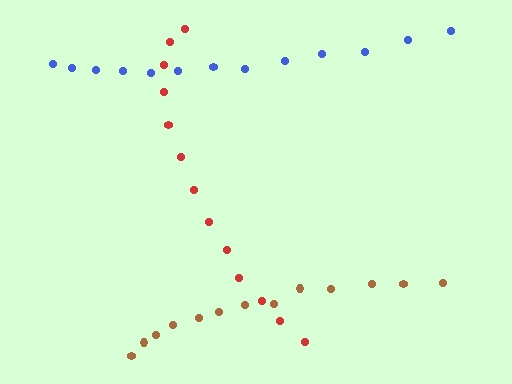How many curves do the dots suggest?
There are 3 distinct paths.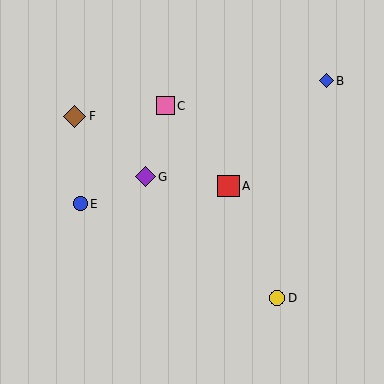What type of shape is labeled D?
Shape D is a yellow circle.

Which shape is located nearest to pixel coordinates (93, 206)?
The blue circle (labeled E) at (81, 204) is nearest to that location.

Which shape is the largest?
The brown diamond (labeled F) is the largest.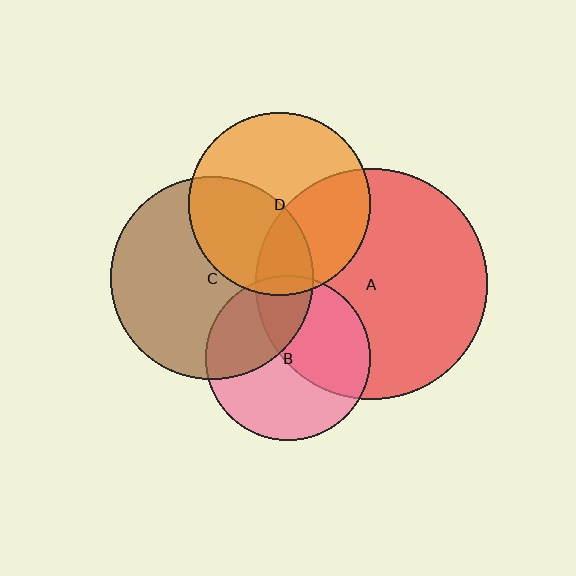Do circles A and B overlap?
Yes.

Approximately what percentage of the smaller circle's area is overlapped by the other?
Approximately 45%.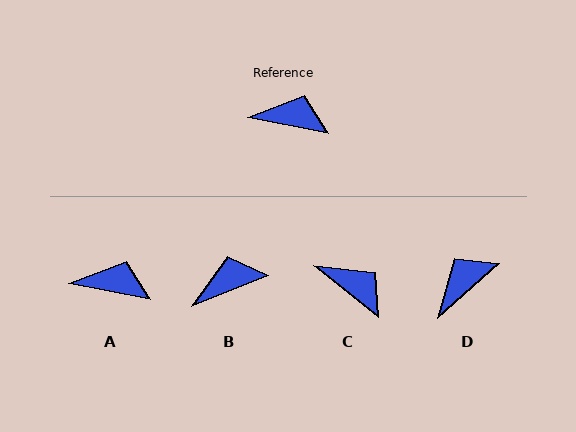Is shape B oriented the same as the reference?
No, it is off by about 33 degrees.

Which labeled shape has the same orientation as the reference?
A.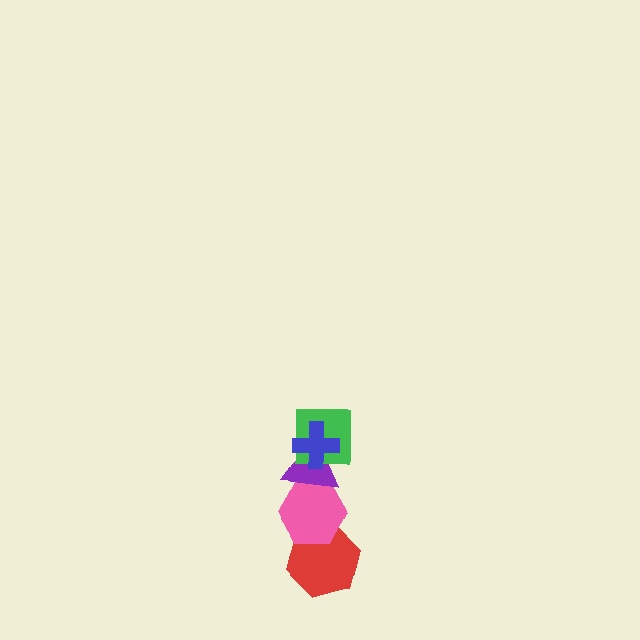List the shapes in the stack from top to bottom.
From top to bottom: the blue cross, the green square, the purple triangle, the pink hexagon, the red hexagon.